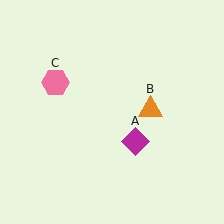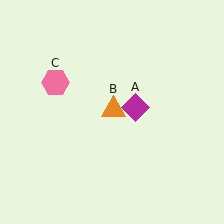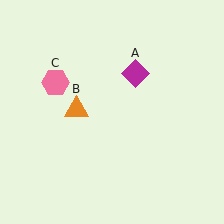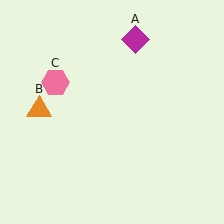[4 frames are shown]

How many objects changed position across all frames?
2 objects changed position: magenta diamond (object A), orange triangle (object B).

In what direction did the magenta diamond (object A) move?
The magenta diamond (object A) moved up.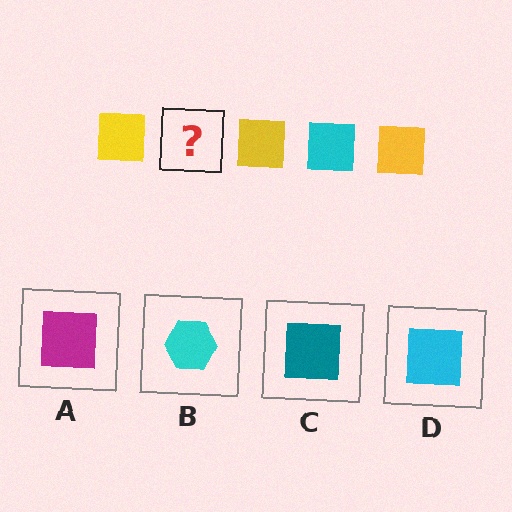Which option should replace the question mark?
Option D.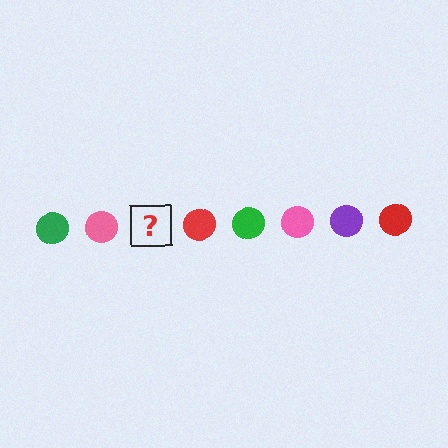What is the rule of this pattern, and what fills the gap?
The rule is that the pattern cycles through green, pink, purple, red circles. The gap should be filled with a purple circle.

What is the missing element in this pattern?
The missing element is a purple circle.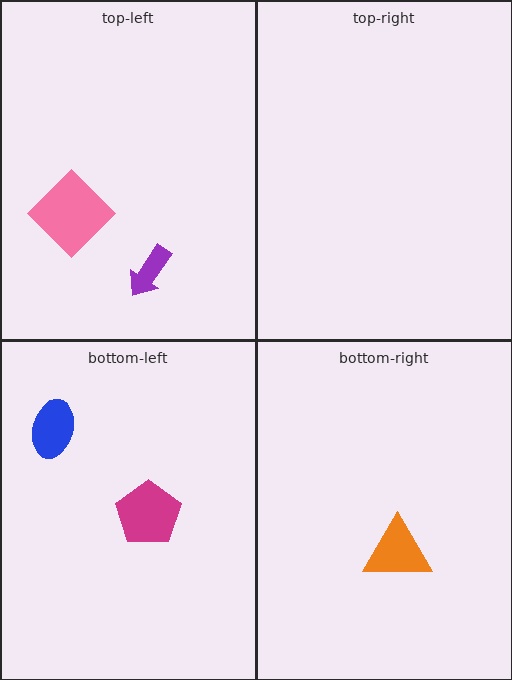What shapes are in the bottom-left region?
The magenta pentagon, the blue ellipse.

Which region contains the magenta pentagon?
The bottom-left region.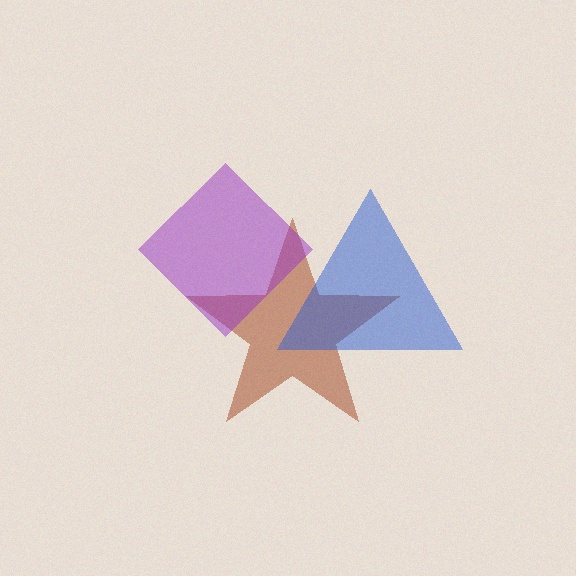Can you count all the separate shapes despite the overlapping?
Yes, there are 3 separate shapes.